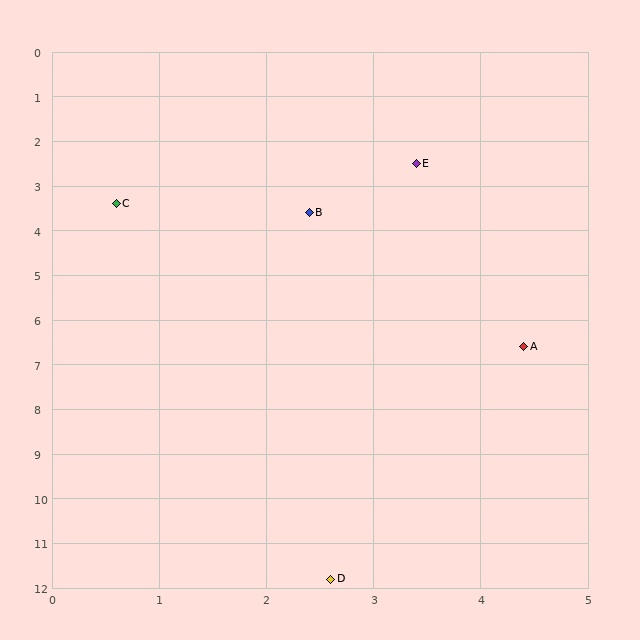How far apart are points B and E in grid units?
Points B and E are about 1.5 grid units apart.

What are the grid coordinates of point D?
Point D is at approximately (2.6, 11.8).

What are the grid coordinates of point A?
Point A is at approximately (4.4, 6.6).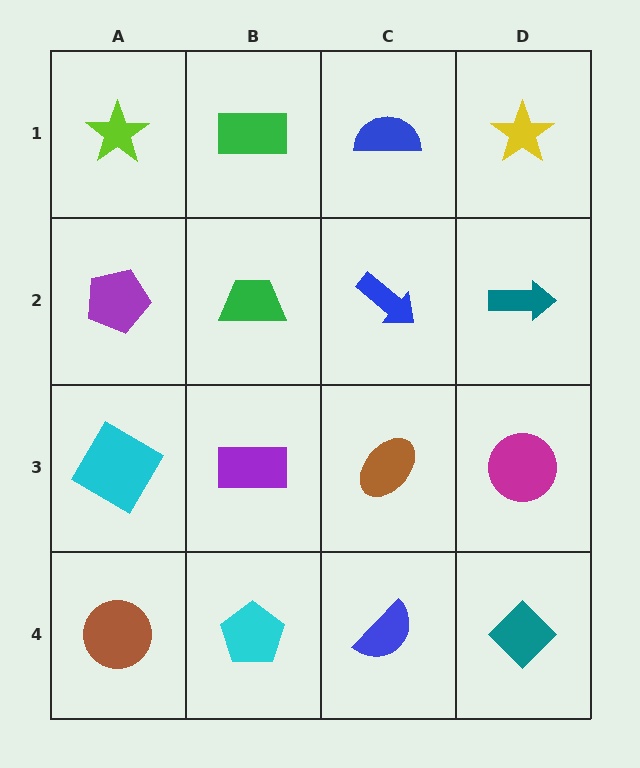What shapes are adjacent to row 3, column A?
A purple pentagon (row 2, column A), a brown circle (row 4, column A), a purple rectangle (row 3, column B).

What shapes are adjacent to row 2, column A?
A lime star (row 1, column A), a cyan diamond (row 3, column A), a green trapezoid (row 2, column B).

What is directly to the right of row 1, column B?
A blue semicircle.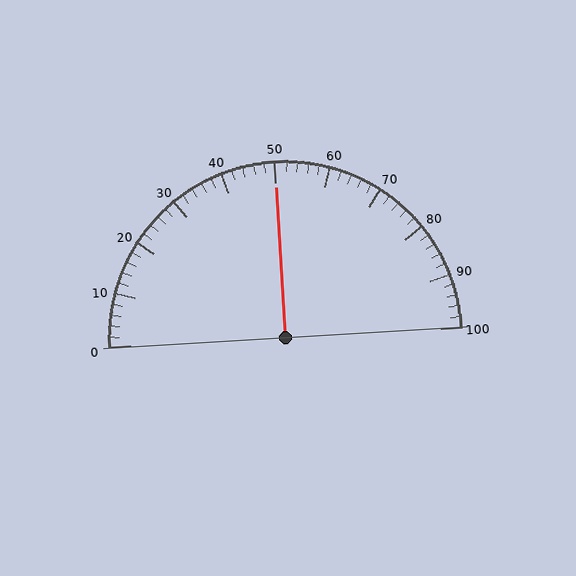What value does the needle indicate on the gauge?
The needle indicates approximately 50.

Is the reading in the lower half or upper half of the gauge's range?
The reading is in the upper half of the range (0 to 100).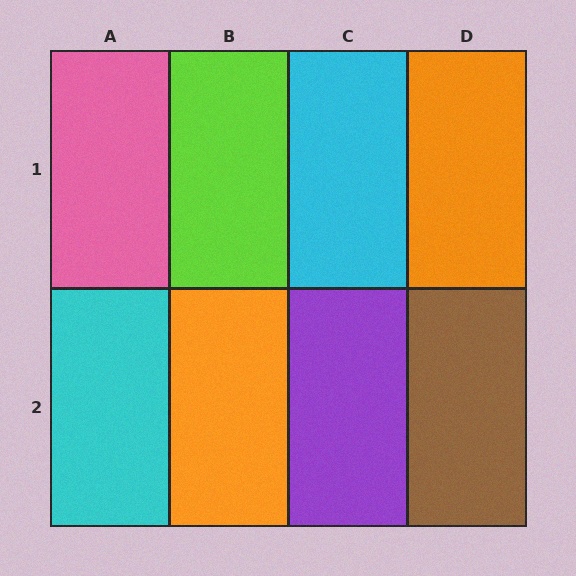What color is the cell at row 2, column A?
Cyan.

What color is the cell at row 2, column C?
Purple.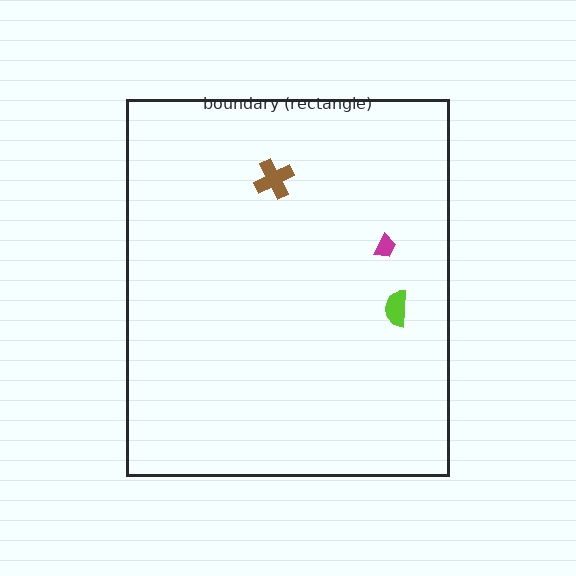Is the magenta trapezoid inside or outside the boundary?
Inside.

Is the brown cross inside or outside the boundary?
Inside.